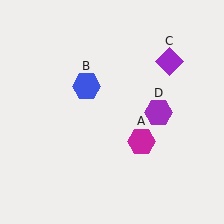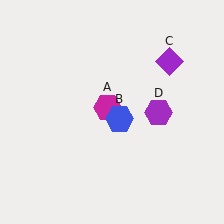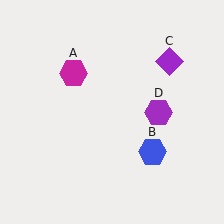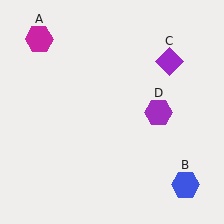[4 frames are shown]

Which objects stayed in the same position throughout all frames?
Purple diamond (object C) and purple hexagon (object D) remained stationary.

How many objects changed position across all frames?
2 objects changed position: magenta hexagon (object A), blue hexagon (object B).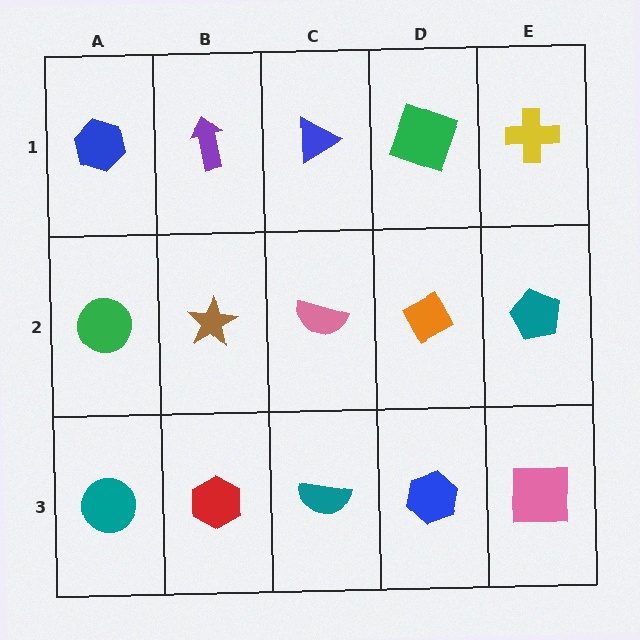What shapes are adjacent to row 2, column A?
A blue hexagon (row 1, column A), a teal circle (row 3, column A), a brown star (row 2, column B).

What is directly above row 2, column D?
A green square.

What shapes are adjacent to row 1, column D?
An orange diamond (row 2, column D), a blue triangle (row 1, column C), a yellow cross (row 1, column E).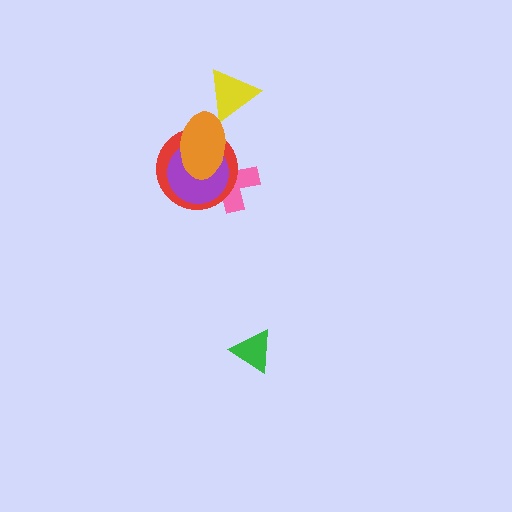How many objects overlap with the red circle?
3 objects overlap with the red circle.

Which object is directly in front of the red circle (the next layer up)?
The purple circle is directly in front of the red circle.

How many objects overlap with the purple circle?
3 objects overlap with the purple circle.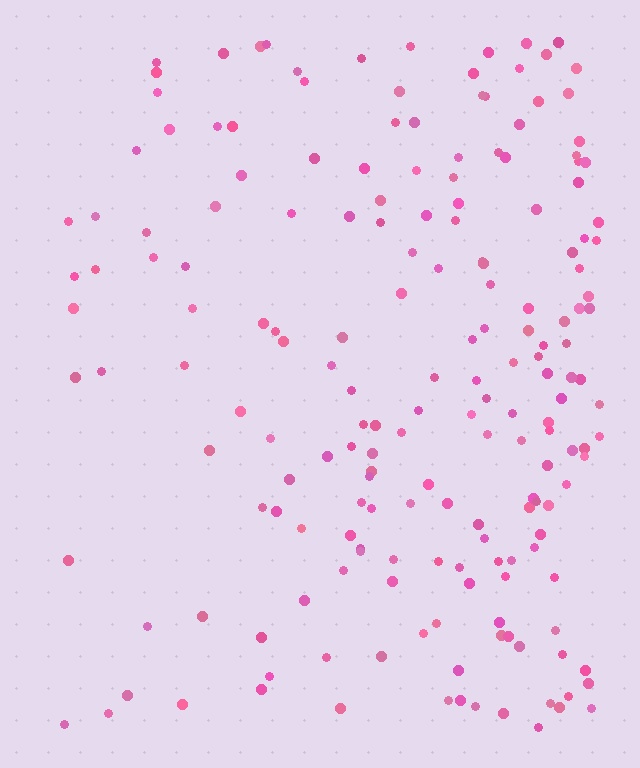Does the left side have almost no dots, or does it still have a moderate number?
Still a moderate number, just noticeably fewer than the right.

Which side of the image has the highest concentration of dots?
The right.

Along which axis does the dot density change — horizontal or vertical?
Horizontal.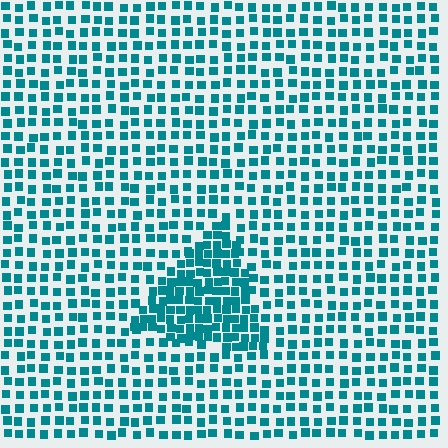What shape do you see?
I see a triangle.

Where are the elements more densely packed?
The elements are more densely packed inside the triangle boundary.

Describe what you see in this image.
The image contains small teal elements arranged at two different densities. A triangle-shaped region is visible where the elements are more densely packed than the surrounding area.